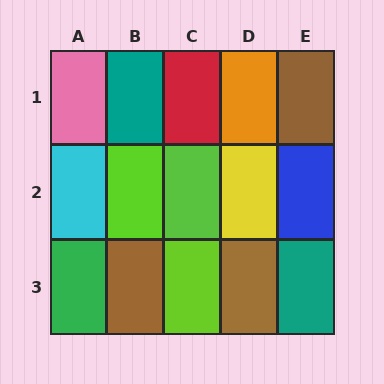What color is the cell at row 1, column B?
Teal.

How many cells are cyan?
1 cell is cyan.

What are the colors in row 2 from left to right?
Cyan, lime, lime, yellow, blue.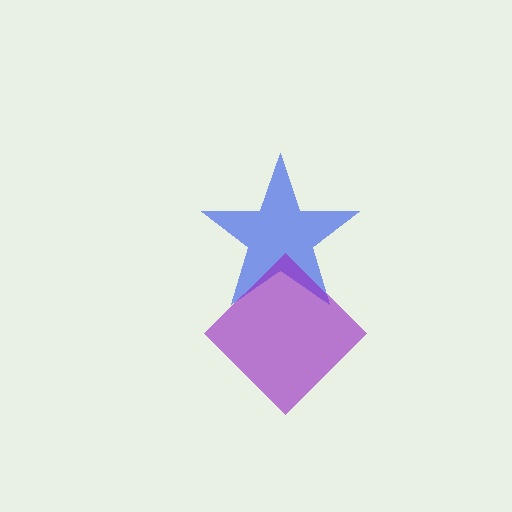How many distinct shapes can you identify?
There are 2 distinct shapes: a blue star, a purple diamond.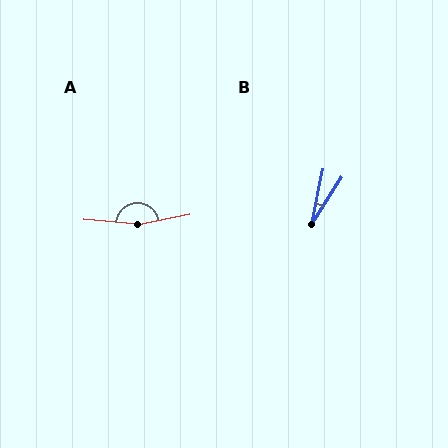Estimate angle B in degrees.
Approximately 22 degrees.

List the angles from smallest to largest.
B (22°), A (164°).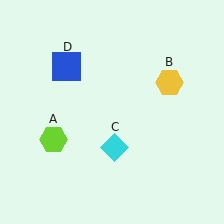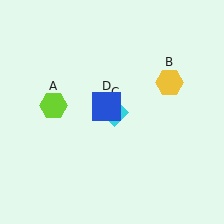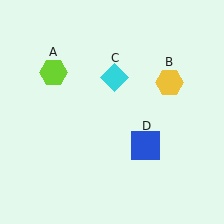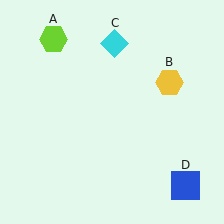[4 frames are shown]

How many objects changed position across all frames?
3 objects changed position: lime hexagon (object A), cyan diamond (object C), blue square (object D).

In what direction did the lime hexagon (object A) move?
The lime hexagon (object A) moved up.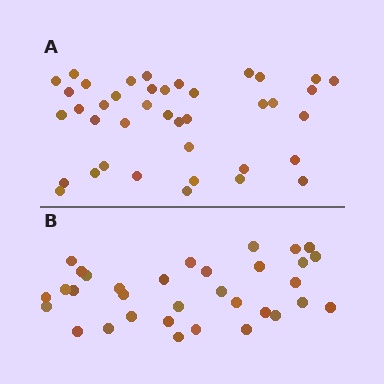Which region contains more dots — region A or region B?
Region A (the top region) has more dots.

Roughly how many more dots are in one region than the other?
Region A has roughly 8 or so more dots than region B.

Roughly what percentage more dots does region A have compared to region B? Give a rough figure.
About 20% more.